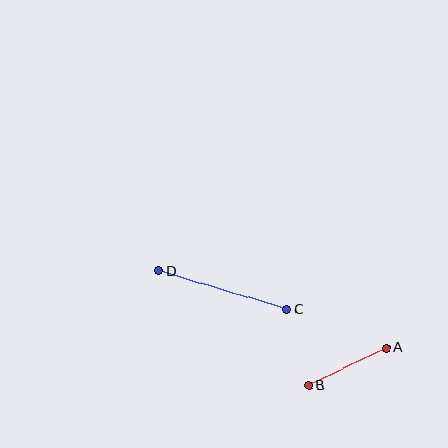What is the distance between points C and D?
The distance is approximately 133 pixels.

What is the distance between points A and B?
The distance is approximately 86 pixels.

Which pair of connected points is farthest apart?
Points C and D are farthest apart.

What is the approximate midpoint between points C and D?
The midpoint is at approximately (223, 290) pixels.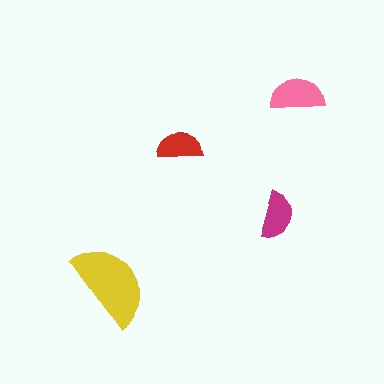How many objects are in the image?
There are 4 objects in the image.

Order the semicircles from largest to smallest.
the yellow one, the pink one, the magenta one, the red one.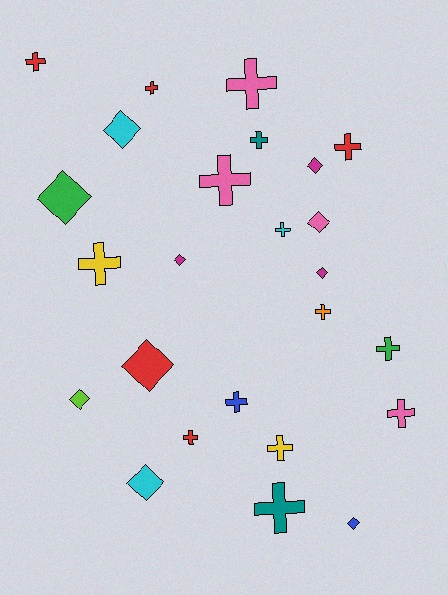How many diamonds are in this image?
There are 10 diamonds.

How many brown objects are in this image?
There are no brown objects.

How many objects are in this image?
There are 25 objects.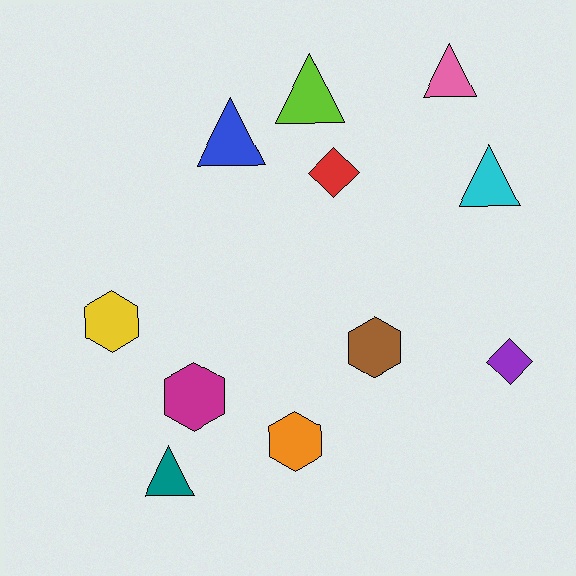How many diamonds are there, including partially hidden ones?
There are 2 diamonds.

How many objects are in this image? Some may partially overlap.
There are 11 objects.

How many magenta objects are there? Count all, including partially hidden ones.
There is 1 magenta object.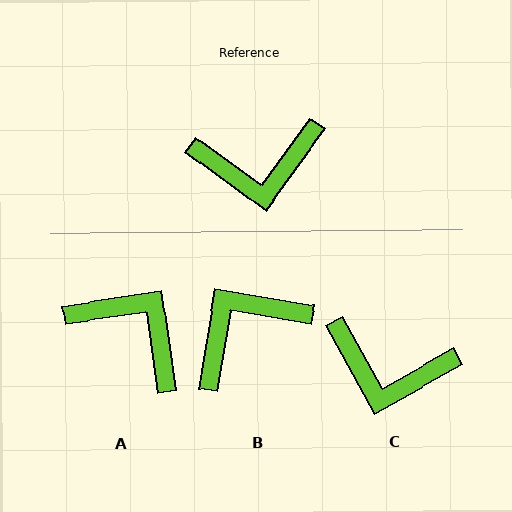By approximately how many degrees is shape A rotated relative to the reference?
Approximately 134 degrees counter-clockwise.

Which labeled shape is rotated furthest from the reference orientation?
B, about 153 degrees away.